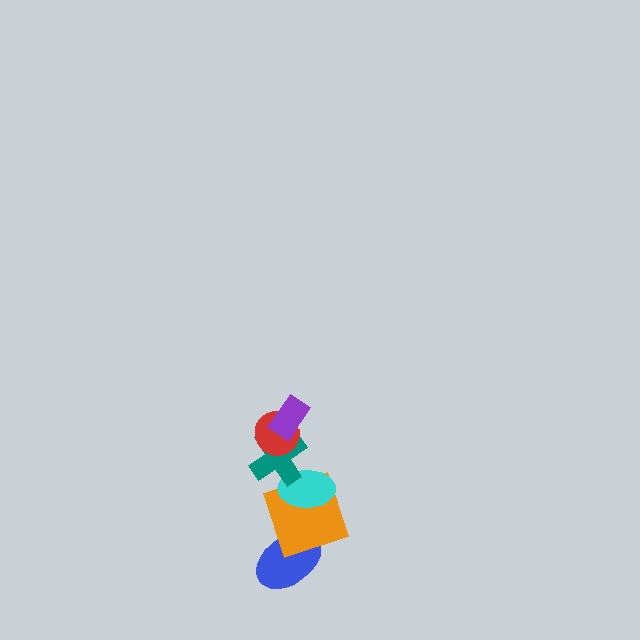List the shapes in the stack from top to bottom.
From top to bottom: the purple rectangle, the red circle, the teal cross, the cyan ellipse, the orange square, the blue ellipse.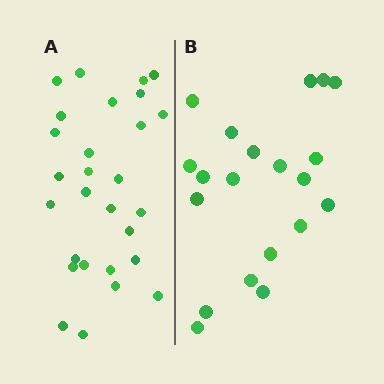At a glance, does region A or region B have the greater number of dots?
Region A (the left region) has more dots.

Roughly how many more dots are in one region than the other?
Region A has roughly 8 or so more dots than region B.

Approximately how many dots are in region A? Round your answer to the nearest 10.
About 30 dots. (The exact count is 28, which rounds to 30.)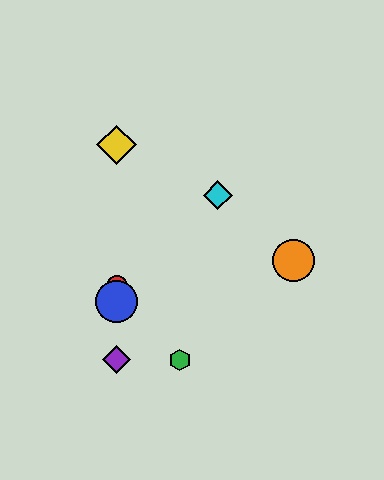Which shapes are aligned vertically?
The red circle, the blue circle, the yellow diamond, the purple diamond are aligned vertically.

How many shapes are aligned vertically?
4 shapes (the red circle, the blue circle, the yellow diamond, the purple diamond) are aligned vertically.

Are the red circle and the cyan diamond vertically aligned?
No, the red circle is at x≈117 and the cyan diamond is at x≈218.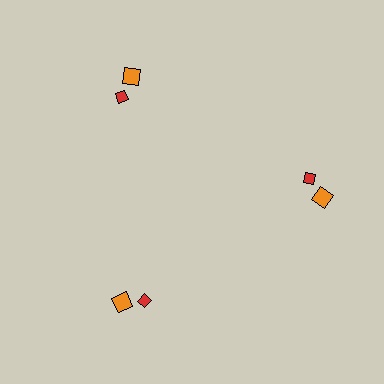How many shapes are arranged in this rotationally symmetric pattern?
There are 6 shapes, arranged in 3 groups of 2.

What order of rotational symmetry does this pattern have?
This pattern has 3-fold rotational symmetry.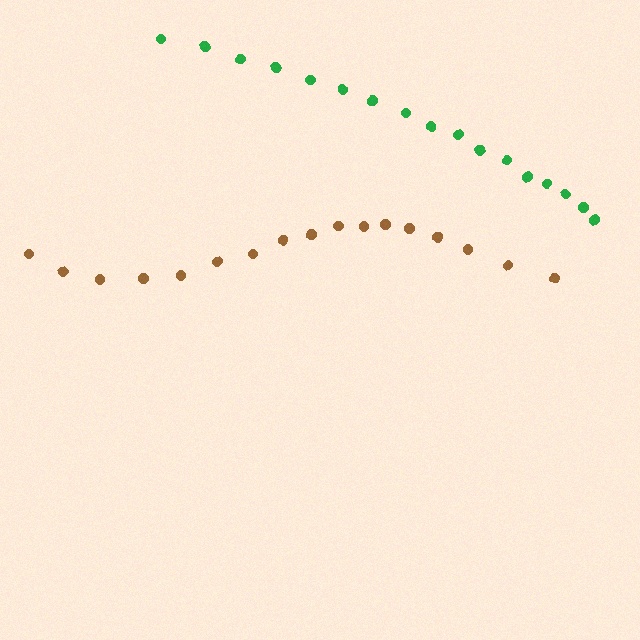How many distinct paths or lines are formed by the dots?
There are 2 distinct paths.